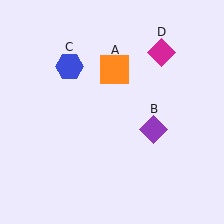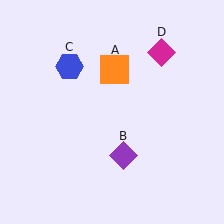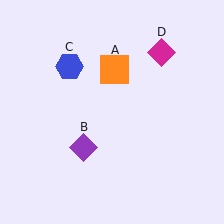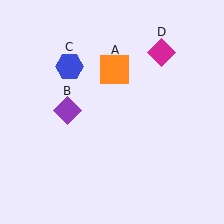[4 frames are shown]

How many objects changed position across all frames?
1 object changed position: purple diamond (object B).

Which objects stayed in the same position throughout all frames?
Orange square (object A) and blue hexagon (object C) and magenta diamond (object D) remained stationary.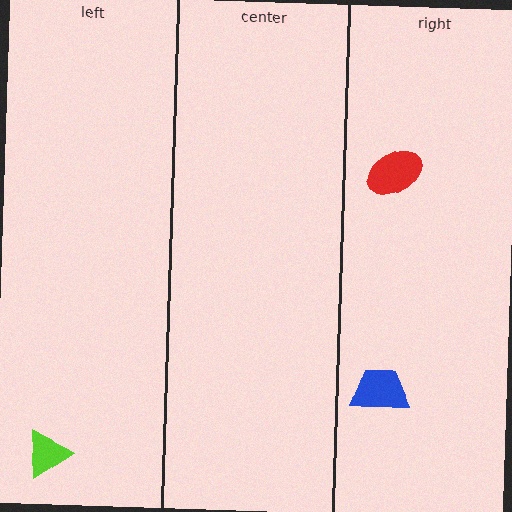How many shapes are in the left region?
1.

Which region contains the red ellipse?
The right region.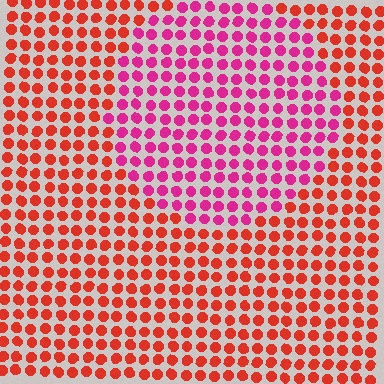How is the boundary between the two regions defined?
The boundary is defined purely by a slight shift in hue (about 40 degrees). Spacing, size, and orientation are identical on both sides.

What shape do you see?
I see a circle.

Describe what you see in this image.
The image is filled with small red elements in a uniform arrangement. A circle-shaped region is visible where the elements are tinted to a slightly different hue, forming a subtle color boundary.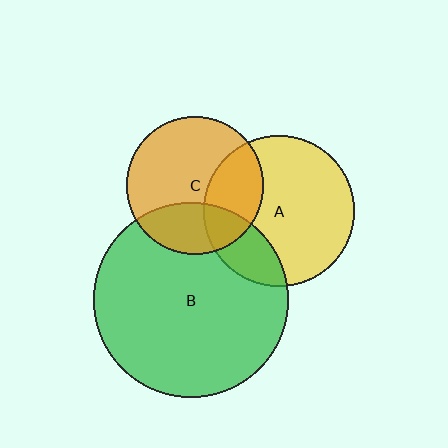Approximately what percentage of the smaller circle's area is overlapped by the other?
Approximately 30%.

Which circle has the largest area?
Circle B (green).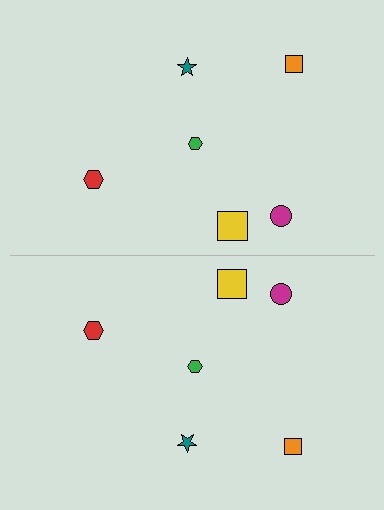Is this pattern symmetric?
Yes, this pattern has bilateral (reflection) symmetry.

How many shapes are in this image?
There are 12 shapes in this image.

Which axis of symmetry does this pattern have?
The pattern has a horizontal axis of symmetry running through the center of the image.